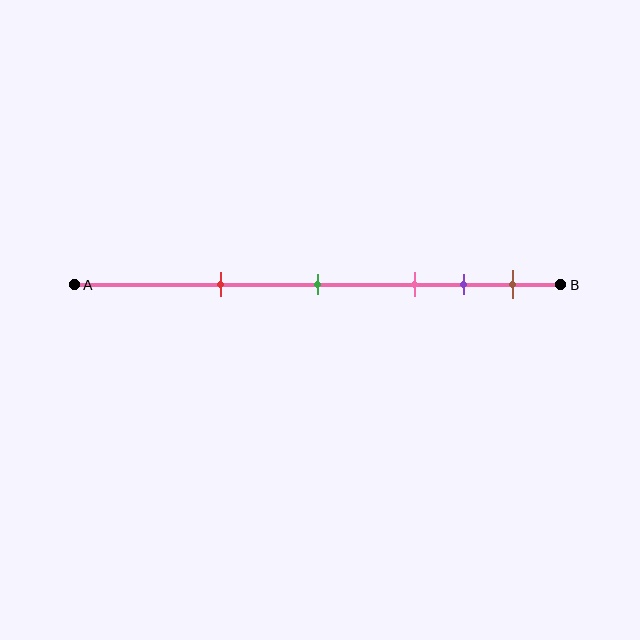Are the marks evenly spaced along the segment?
No, the marks are not evenly spaced.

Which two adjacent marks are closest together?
The purple and brown marks are the closest adjacent pair.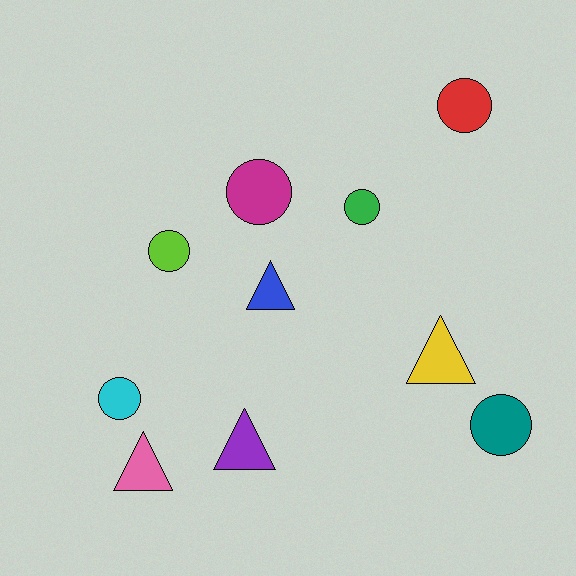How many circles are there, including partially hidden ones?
There are 6 circles.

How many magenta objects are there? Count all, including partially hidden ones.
There is 1 magenta object.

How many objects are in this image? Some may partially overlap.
There are 10 objects.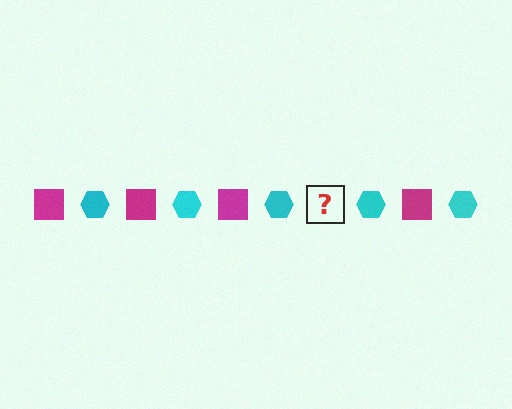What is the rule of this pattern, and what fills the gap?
The rule is that the pattern alternates between magenta square and cyan hexagon. The gap should be filled with a magenta square.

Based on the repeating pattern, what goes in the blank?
The blank should be a magenta square.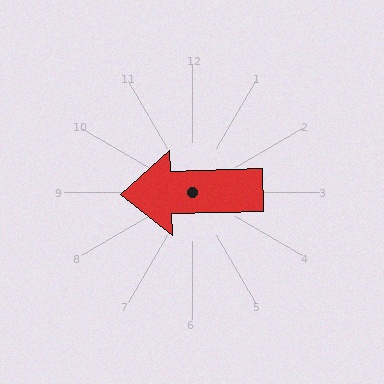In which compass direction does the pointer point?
West.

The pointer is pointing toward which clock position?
Roughly 9 o'clock.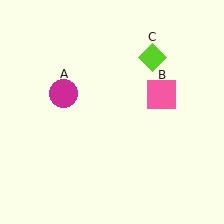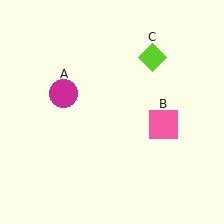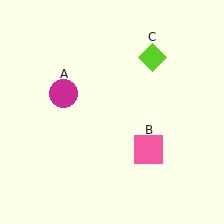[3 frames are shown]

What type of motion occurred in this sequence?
The pink square (object B) rotated clockwise around the center of the scene.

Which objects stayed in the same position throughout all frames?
Magenta circle (object A) and lime diamond (object C) remained stationary.